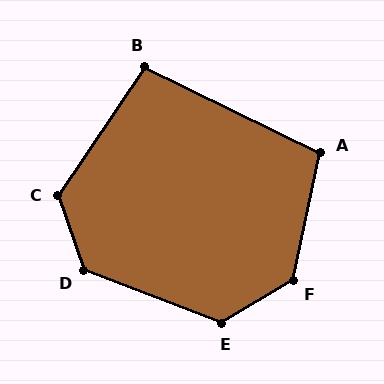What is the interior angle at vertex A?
Approximately 104 degrees (obtuse).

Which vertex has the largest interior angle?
F, at approximately 133 degrees.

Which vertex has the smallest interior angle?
B, at approximately 98 degrees.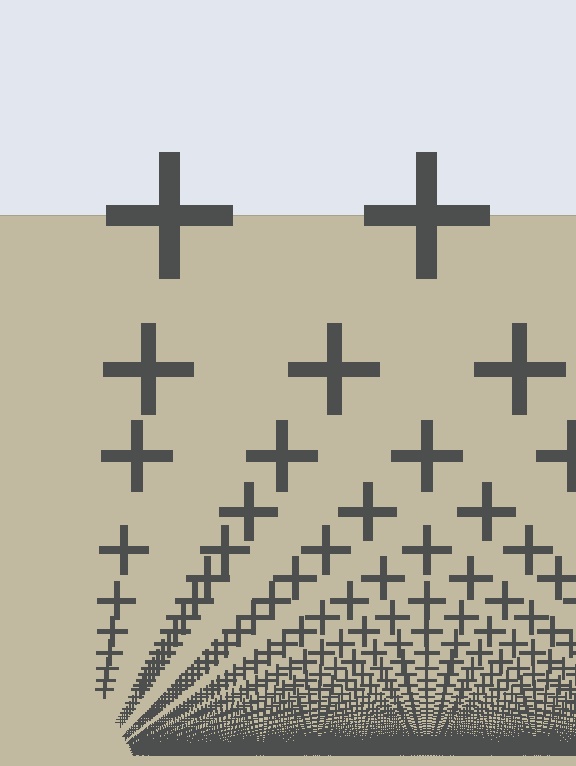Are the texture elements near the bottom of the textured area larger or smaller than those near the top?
Smaller. The gradient is inverted — elements near the bottom are smaller and denser.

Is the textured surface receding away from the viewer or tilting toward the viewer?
The surface appears to tilt toward the viewer. Texture elements get larger and sparser toward the top.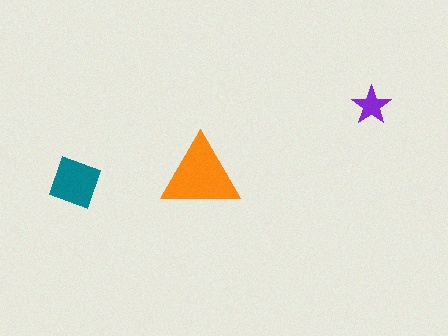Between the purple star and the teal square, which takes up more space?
The teal square.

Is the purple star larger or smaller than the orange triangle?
Smaller.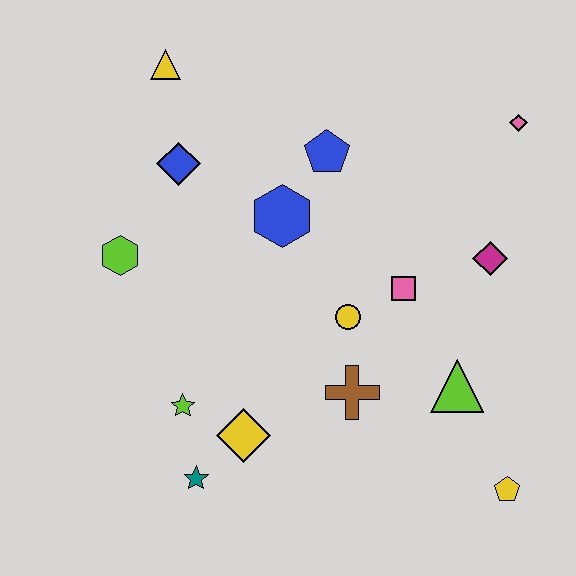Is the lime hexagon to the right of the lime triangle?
No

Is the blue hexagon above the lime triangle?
Yes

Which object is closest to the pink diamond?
The magenta diamond is closest to the pink diamond.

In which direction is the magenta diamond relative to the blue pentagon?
The magenta diamond is to the right of the blue pentagon.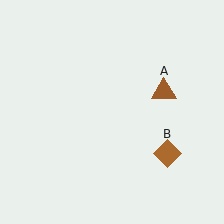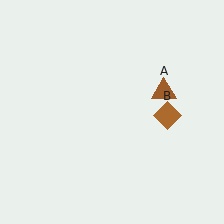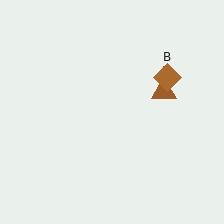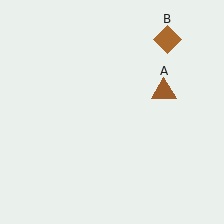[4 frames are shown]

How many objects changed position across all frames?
1 object changed position: brown diamond (object B).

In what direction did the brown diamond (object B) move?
The brown diamond (object B) moved up.